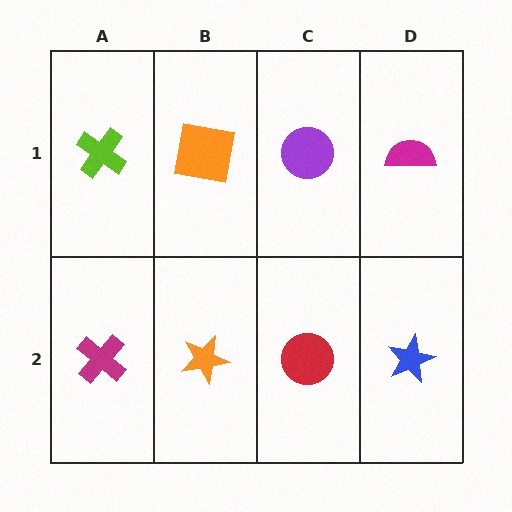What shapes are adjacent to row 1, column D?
A blue star (row 2, column D), a purple circle (row 1, column C).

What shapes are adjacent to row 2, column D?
A magenta semicircle (row 1, column D), a red circle (row 2, column C).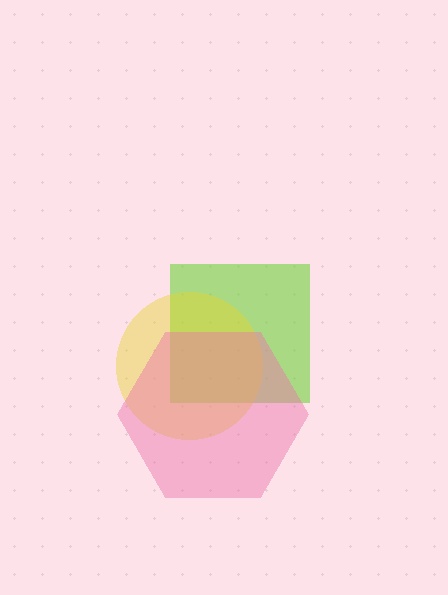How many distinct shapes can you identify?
There are 3 distinct shapes: a lime square, a yellow circle, a pink hexagon.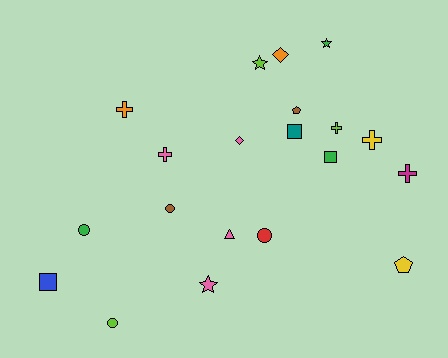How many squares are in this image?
There are 3 squares.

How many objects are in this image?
There are 20 objects.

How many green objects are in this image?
There are 3 green objects.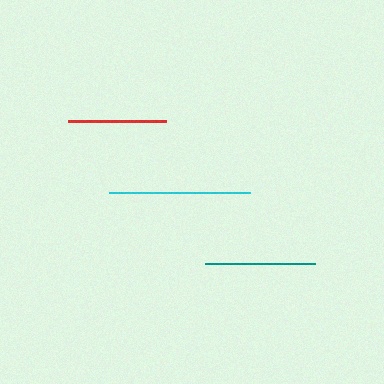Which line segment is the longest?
The cyan line is the longest at approximately 141 pixels.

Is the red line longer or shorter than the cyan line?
The cyan line is longer than the red line.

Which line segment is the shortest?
The red line is the shortest at approximately 98 pixels.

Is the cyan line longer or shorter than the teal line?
The cyan line is longer than the teal line.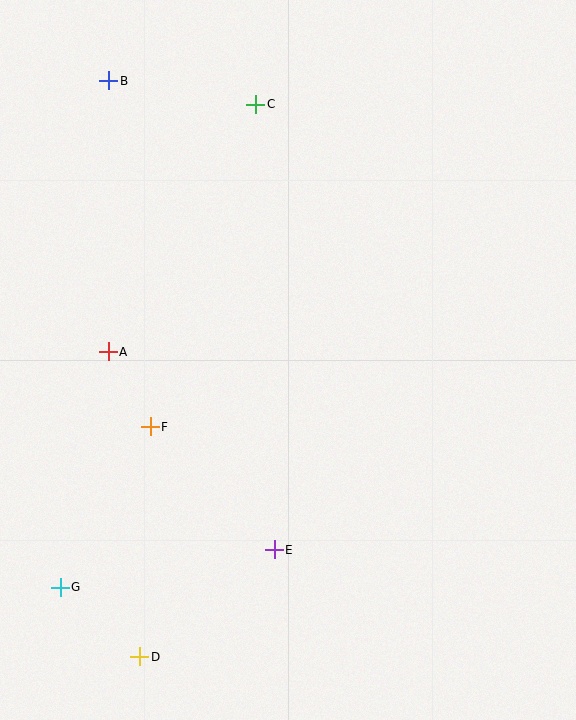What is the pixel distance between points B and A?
The distance between B and A is 271 pixels.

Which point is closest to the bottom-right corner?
Point E is closest to the bottom-right corner.